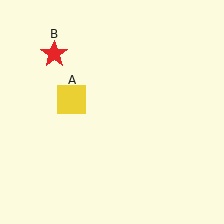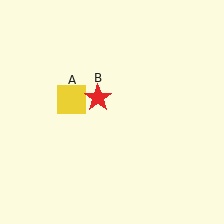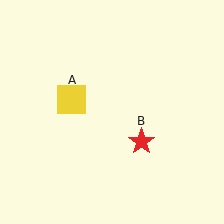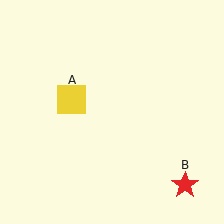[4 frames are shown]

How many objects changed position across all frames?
1 object changed position: red star (object B).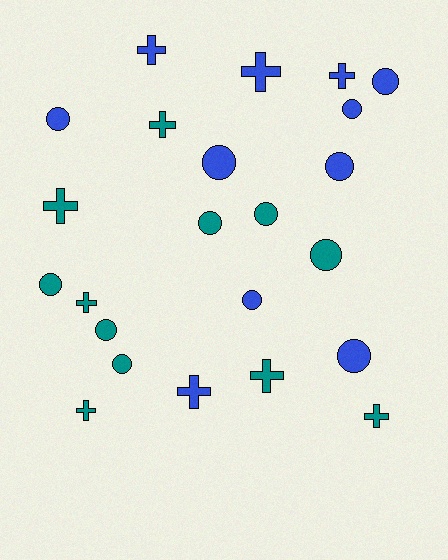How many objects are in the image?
There are 23 objects.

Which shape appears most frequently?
Circle, with 13 objects.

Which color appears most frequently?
Teal, with 12 objects.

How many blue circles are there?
There are 7 blue circles.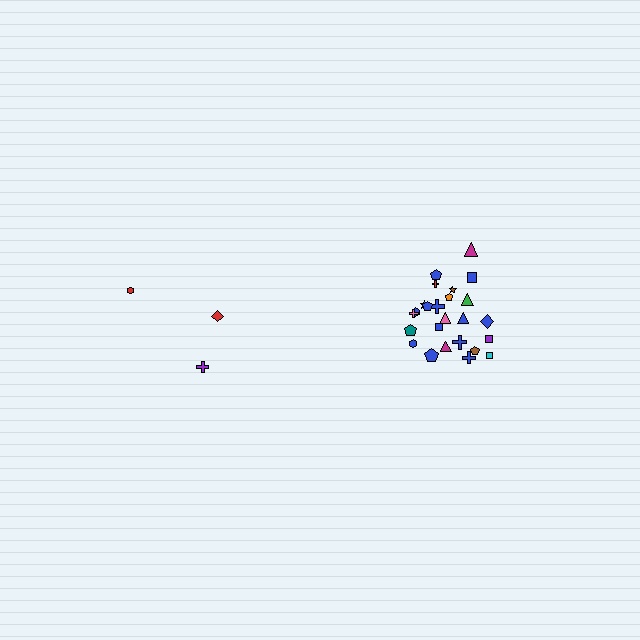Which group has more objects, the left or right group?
The right group.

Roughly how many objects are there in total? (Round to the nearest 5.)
Roughly 30 objects in total.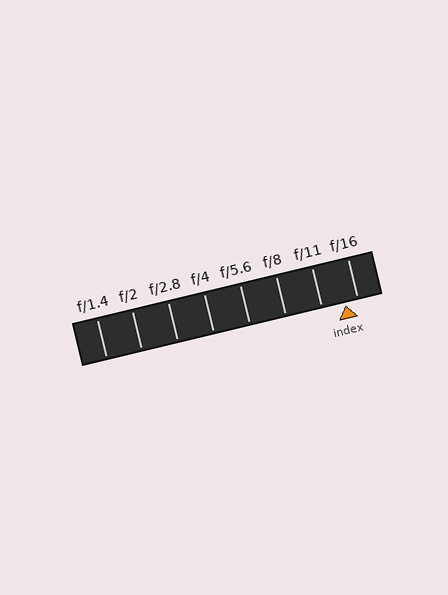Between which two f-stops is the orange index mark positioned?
The index mark is between f/11 and f/16.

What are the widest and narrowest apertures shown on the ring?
The widest aperture shown is f/1.4 and the narrowest is f/16.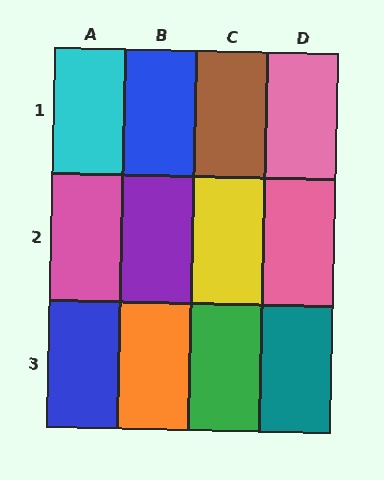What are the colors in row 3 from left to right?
Blue, orange, green, teal.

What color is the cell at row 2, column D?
Pink.